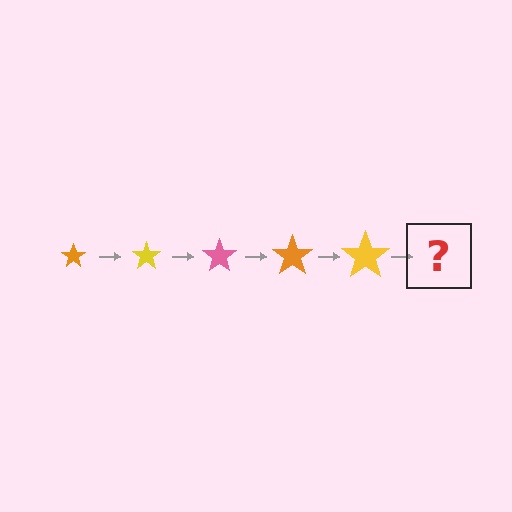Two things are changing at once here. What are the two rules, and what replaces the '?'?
The two rules are that the star grows larger each step and the color cycles through orange, yellow, and pink. The '?' should be a pink star, larger than the previous one.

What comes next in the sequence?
The next element should be a pink star, larger than the previous one.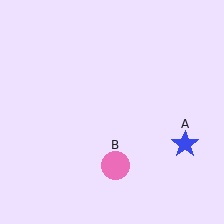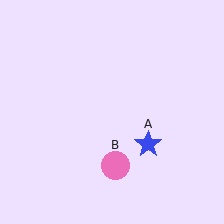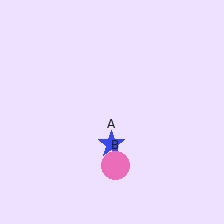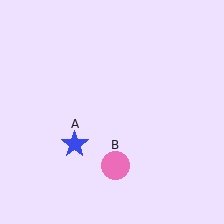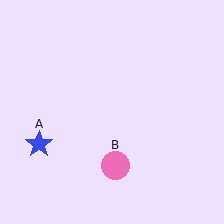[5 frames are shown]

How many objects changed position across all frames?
1 object changed position: blue star (object A).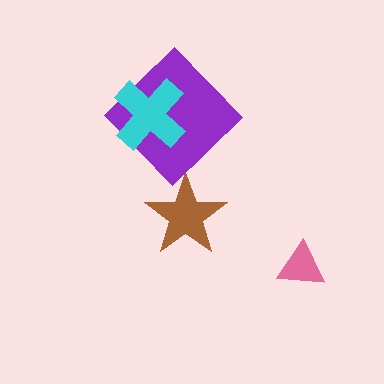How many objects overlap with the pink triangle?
0 objects overlap with the pink triangle.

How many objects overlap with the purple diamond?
1 object overlaps with the purple diamond.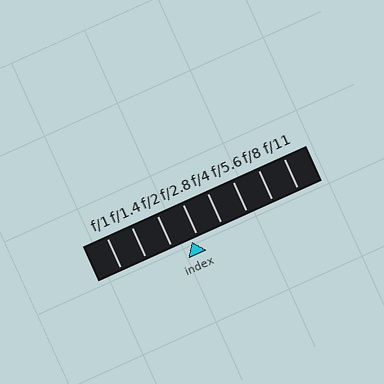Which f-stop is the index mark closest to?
The index mark is closest to f/2.8.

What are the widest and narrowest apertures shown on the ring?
The widest aperture shown is f/1 and the narrowest is f/11.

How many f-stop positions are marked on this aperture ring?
There are 8 f-stop positions marked.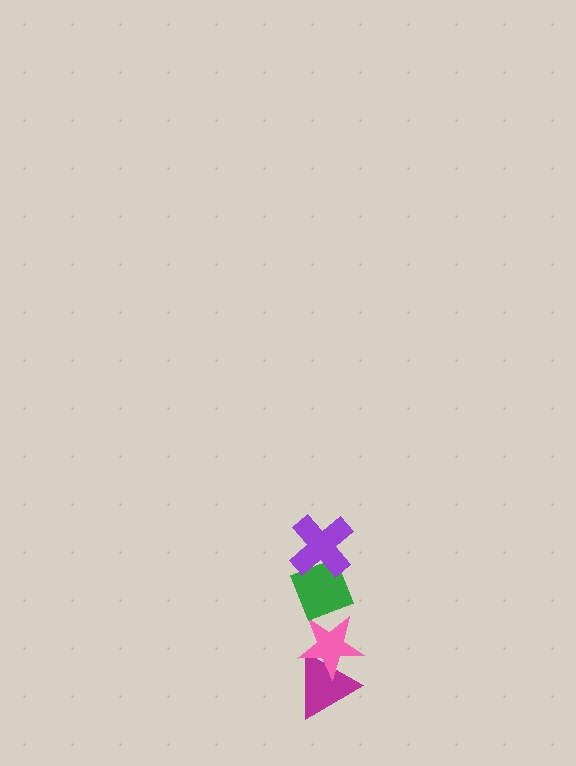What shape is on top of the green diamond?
The purple cross is on top of the green diamond.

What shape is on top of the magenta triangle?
The pink star is on top of the magenta triangle.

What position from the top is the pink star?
The pink star is 3rd from the top.